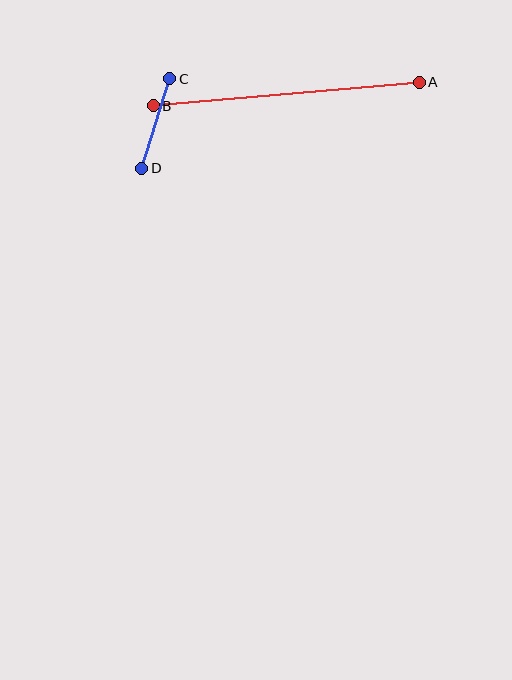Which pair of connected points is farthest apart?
Points A and B are farthest apart.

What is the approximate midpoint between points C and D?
The midpoint is at approximately (156, 123) pixels.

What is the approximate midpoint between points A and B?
The midpoint is at approximately (286, 94) pixels.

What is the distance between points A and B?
The distance is approximately 267 pixels.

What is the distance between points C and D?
The distance is approximately 93 pixels.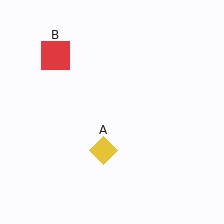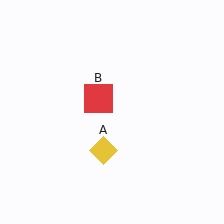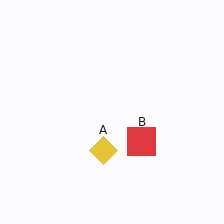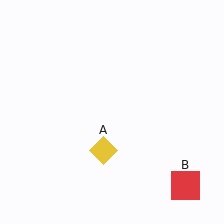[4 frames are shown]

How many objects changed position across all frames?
1 object changed position: red square (object B).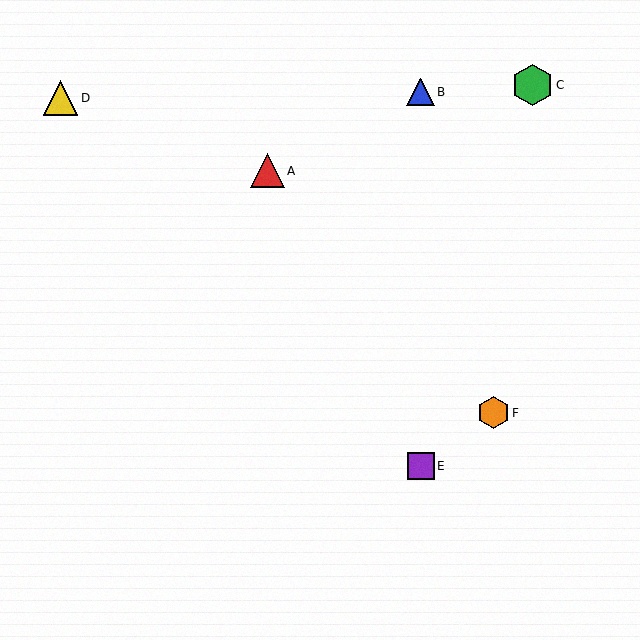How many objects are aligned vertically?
2 objects (B, E) are aligned vertically.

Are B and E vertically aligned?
Yes, both are at x≈421.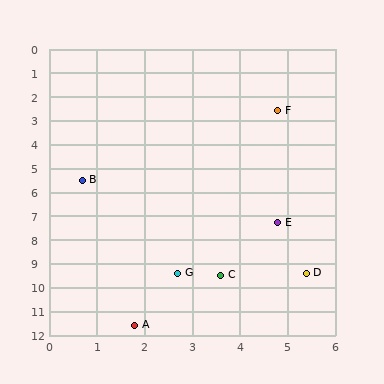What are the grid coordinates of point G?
Point G is at approximately (2.7, 9.4).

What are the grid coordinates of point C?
Point C is at approximately (3.6, 9.5).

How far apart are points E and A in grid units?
Points E and A are about 5.2 grid units apart.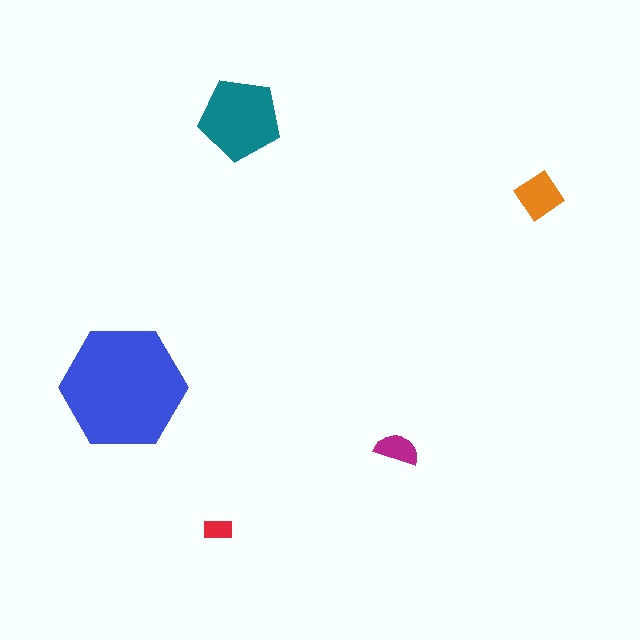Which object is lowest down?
The red rectangle is bottommost.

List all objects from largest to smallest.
The blue hexagon, the teal pentagon, the orange diamond, the magenta semicircle, the red rectangle.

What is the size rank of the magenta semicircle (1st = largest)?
4th.